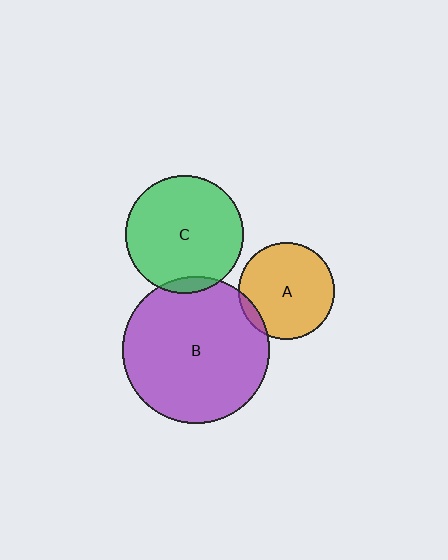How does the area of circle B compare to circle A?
Approximately 2.4 times.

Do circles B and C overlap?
Yes.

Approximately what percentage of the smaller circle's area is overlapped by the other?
Approximately 5%.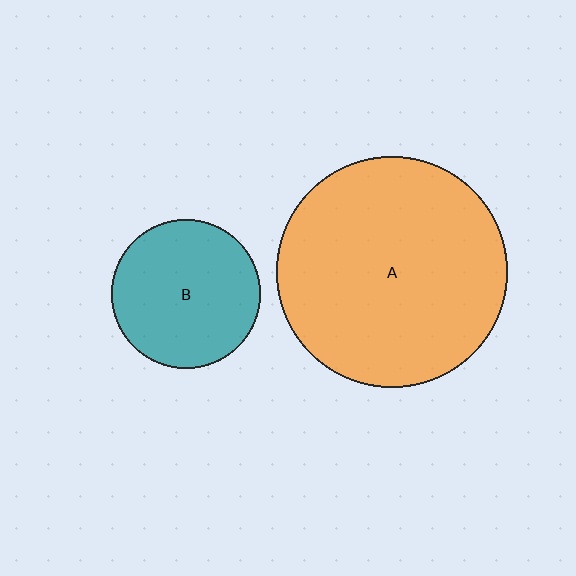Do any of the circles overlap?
No, none of the circles overlap.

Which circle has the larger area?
Circle A (orange).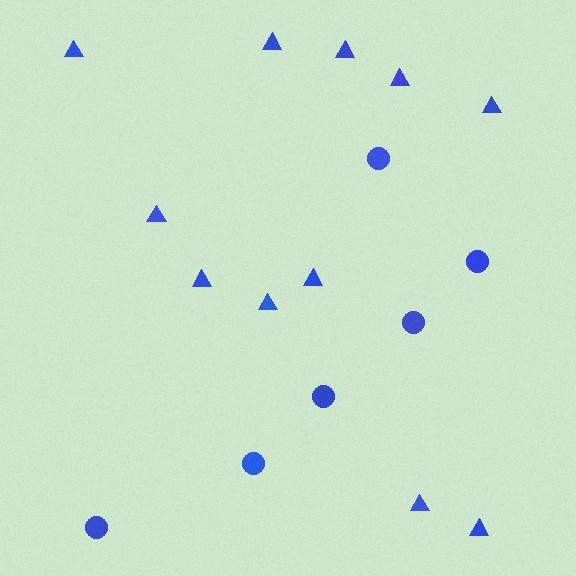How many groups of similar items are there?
There are 2 groups: one group of triangles (11) and one group of circles (6).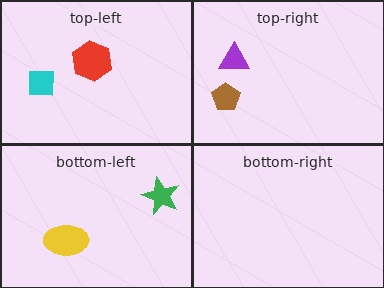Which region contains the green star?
The bottom-left region.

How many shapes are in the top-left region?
2.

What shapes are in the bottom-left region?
The yellow ellipse, the green star.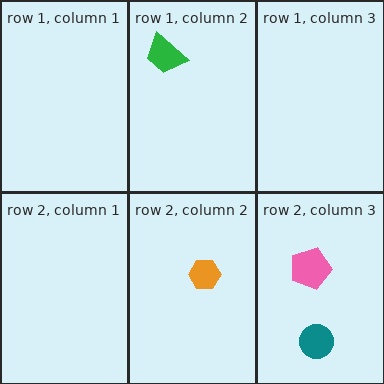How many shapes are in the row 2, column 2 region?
1.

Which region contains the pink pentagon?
The row 2, column 3 region.